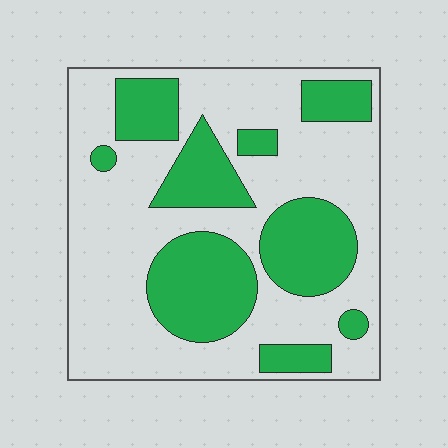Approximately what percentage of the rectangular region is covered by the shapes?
Approximately 35%.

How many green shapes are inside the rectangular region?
9.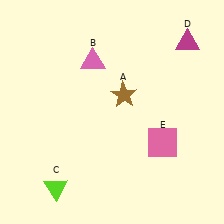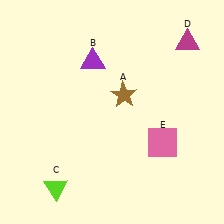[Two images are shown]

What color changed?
The triangle (B) changed from pink in Image 1 to purple in Image 2.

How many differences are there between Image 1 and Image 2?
There is 1 difference between the two images.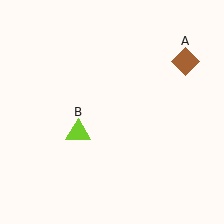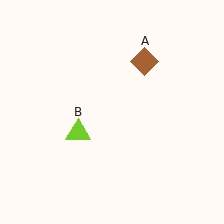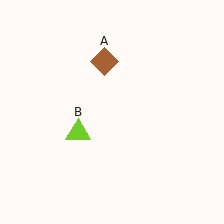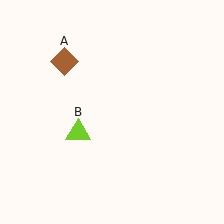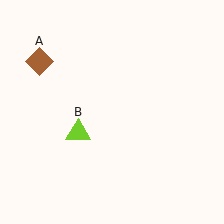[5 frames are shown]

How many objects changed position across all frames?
1 object changed position: brown diamond (object A).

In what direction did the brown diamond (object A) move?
The brown diamond (object A) moved left.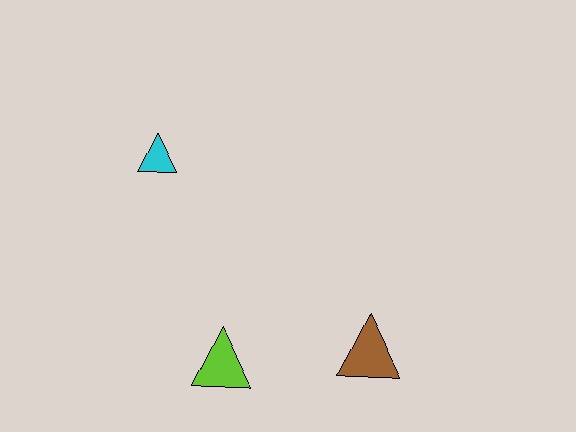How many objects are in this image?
There are 3 objects.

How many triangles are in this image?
There are 3 triangles.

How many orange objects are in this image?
There are no orange objects.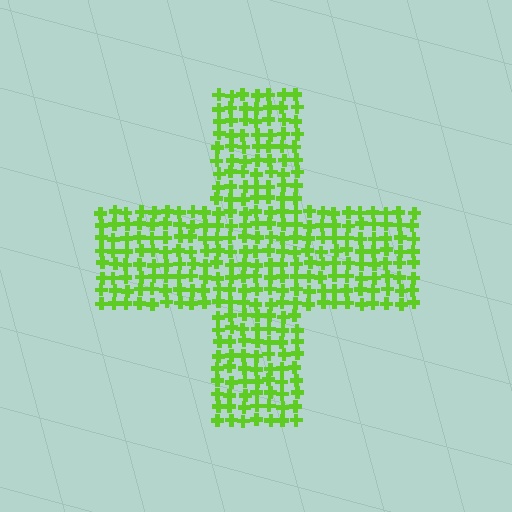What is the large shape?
The large shape is a cross.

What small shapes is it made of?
It is made of small crosses.